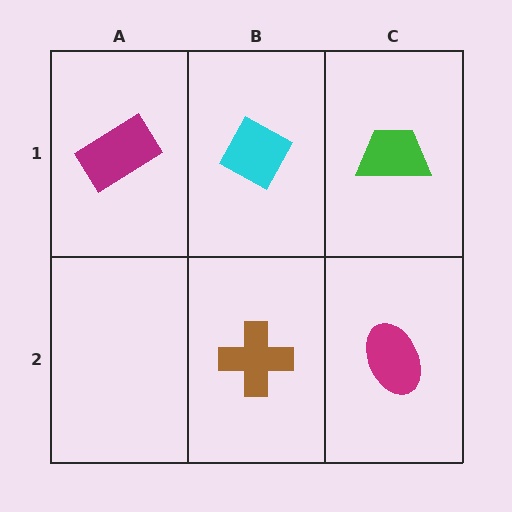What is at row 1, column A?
A magenta rectangle.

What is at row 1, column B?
A cyan diamond.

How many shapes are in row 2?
2 shapes.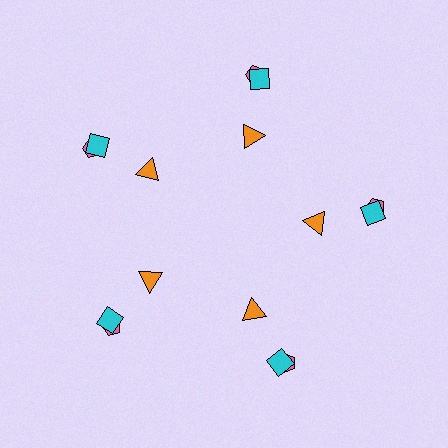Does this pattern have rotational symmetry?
Yes, this pattern has 5-fold rotational symmetry. It looks the same after rotating 72 degrees around the center.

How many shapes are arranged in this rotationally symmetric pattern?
There are 15 shapes, arranged in 5 groups of 3.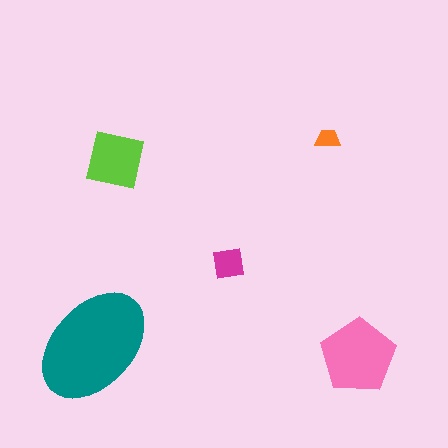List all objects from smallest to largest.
The orange trapezoid, the magenta square, the lime square, the pink pentagon, the teal ellipse.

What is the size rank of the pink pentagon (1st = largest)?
2nd.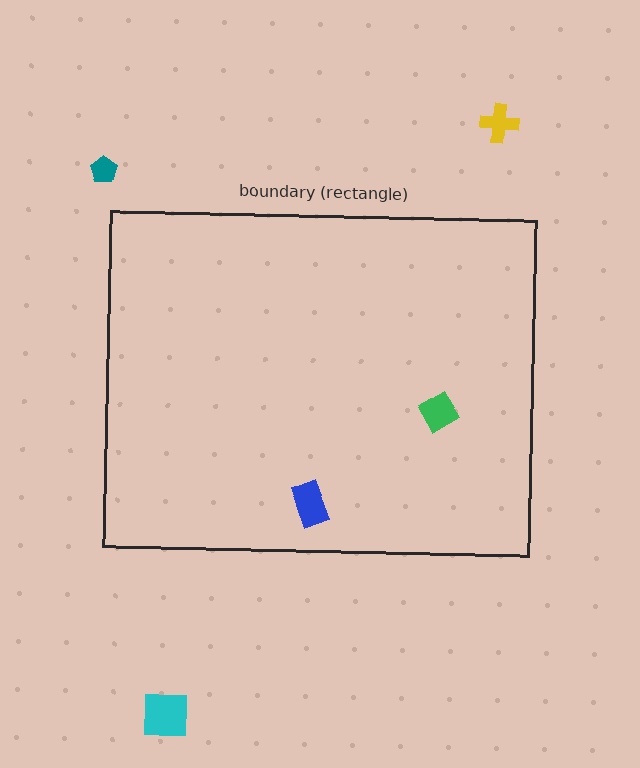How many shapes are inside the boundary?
2 inside, 3 outside.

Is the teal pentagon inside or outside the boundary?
Outside.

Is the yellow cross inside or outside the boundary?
Outside.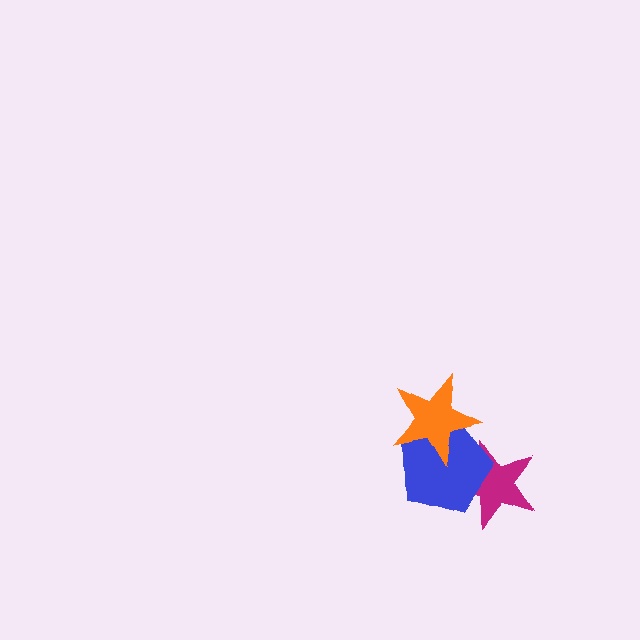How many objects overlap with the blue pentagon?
2 objects overlap with the blue pentagon.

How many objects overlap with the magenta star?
1 object overlaps with the magenta star.